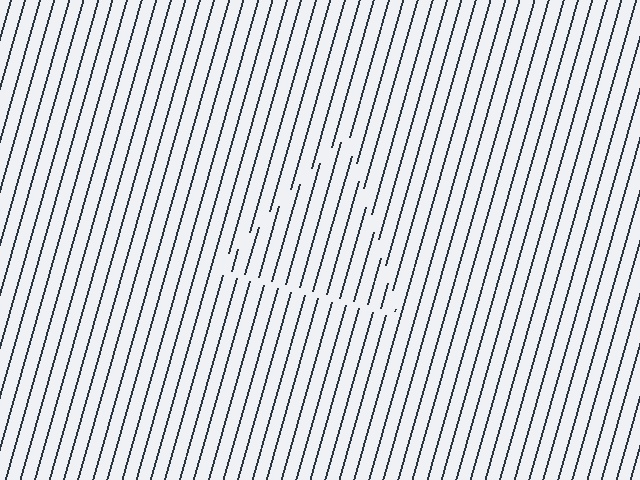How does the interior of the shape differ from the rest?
The interior of the shape contains the same grating, shifted by half a period — the contour is defined by the phase discontinuity where line-ends from the inner and outer gratings abut.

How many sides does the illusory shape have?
3 sides — the line-ends trace a triangle.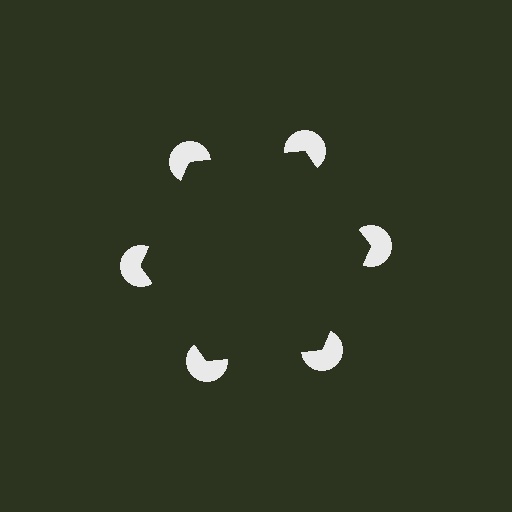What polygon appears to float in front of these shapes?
An illusory hexagon — its edges are inferred from the aligned wedge cuts in the pac-man discs, not physically drawn.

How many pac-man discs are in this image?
There are 6 — one at each vertex of the illusory hexagon.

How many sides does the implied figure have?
6 sides.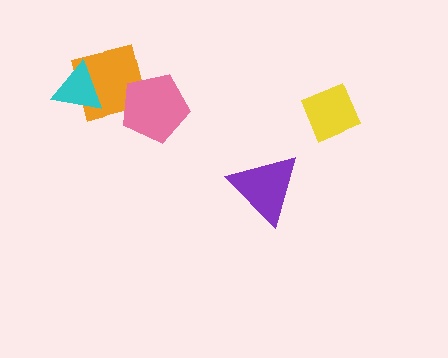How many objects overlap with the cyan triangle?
1 object overlaps with the cyan triangle.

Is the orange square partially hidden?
Yes, it is partially covered by another shape.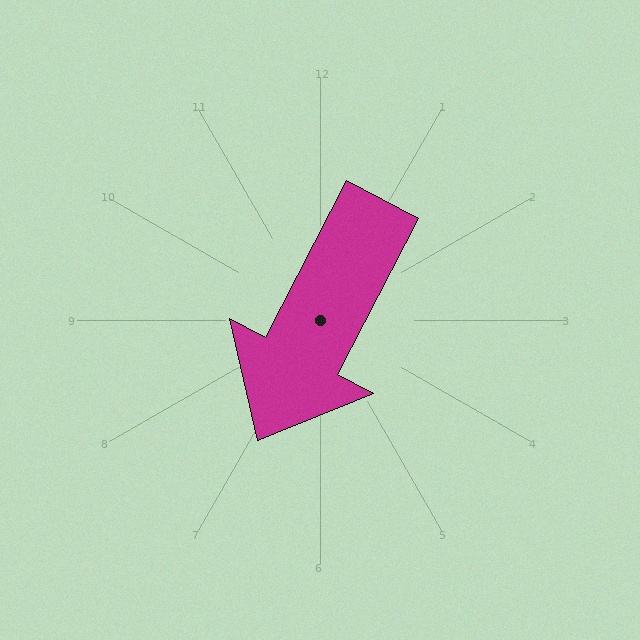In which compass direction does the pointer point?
Southwest.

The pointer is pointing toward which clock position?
Roughly 7 o'clock.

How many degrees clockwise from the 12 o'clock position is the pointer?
Approximately 207 degrees.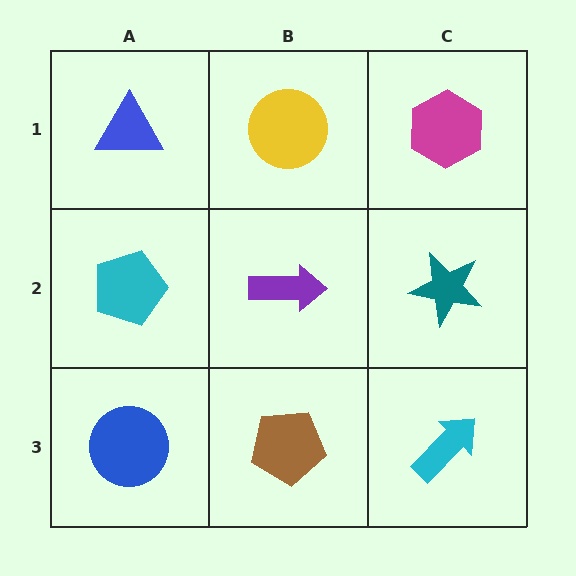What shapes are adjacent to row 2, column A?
A blue triangle (row 1, column A), a blue circle (row 3, column A), a purple arrow (row 2, column B).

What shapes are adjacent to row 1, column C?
A teal star (row 2, column C), a yellow circle (row 1, column B).